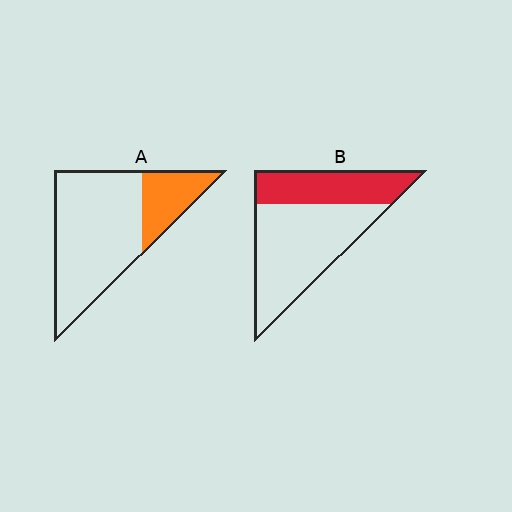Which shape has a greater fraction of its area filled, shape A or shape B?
Shape B.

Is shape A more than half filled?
No.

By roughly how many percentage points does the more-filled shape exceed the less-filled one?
By roughly 10 percentage points (B over A).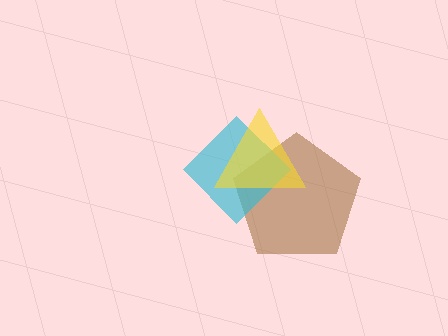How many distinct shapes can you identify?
There are 3 distinct shapes: a brown pentagon, a cyan diamond, a yellow triangle.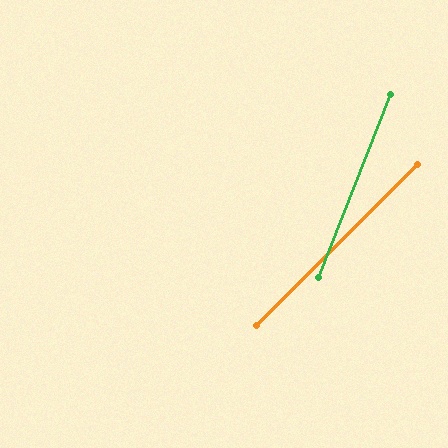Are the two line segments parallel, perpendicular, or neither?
Neither parallel nor perpendicular — they differ by about 24°.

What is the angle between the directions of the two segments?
Approximately 24 degrees.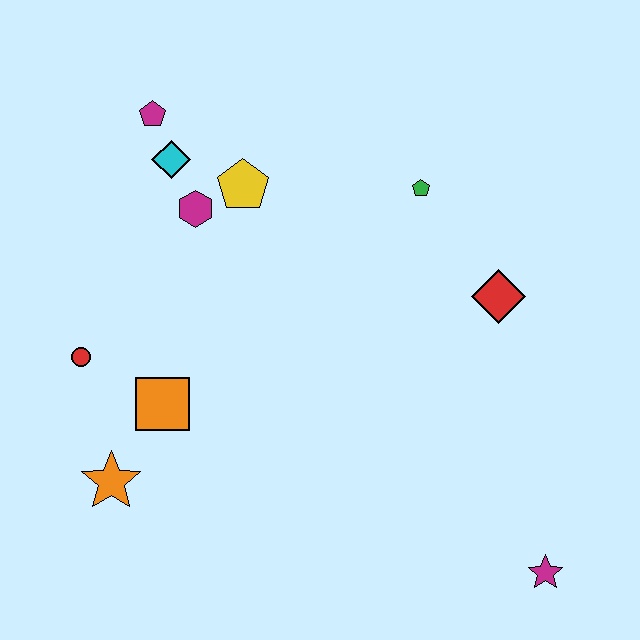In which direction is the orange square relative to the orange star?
The orange square is above the orange star.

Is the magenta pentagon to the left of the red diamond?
Yes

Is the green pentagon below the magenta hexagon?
No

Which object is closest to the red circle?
The orange square is closest to the red circle.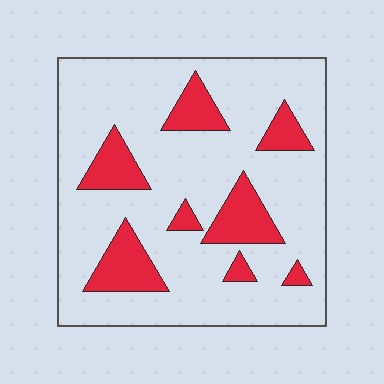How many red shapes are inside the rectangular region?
8.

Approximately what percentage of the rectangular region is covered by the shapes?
Approximately 20%.